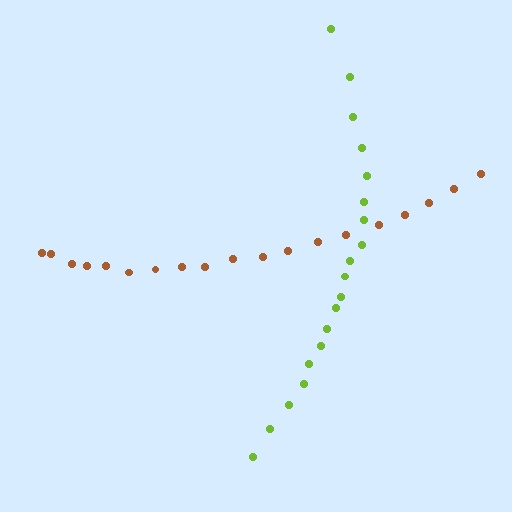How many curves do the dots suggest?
There are 2 distinct paths.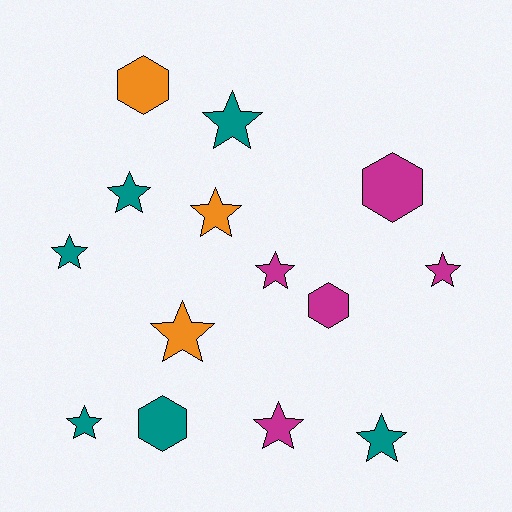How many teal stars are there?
There are 5 teal stars.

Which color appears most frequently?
Teal, with 6 objects.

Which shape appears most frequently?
Star, with 10 objects.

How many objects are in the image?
There are 14 objects.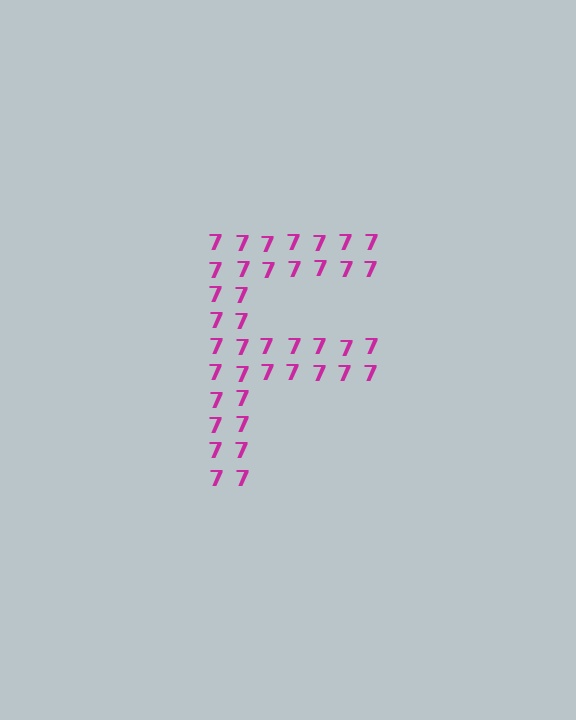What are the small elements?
The small elements are digit 7's.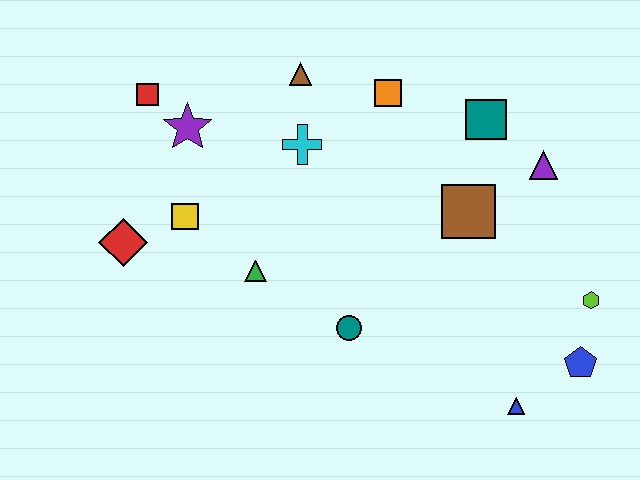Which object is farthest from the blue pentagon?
The red square is farthest from the blue pentagon.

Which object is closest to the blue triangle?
The blue pentagon is closest to the blue triangle.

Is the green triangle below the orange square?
Yes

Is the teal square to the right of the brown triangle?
Yes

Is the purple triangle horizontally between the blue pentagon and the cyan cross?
Yes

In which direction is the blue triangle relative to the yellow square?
The blue triangle is to the right of the yellow square.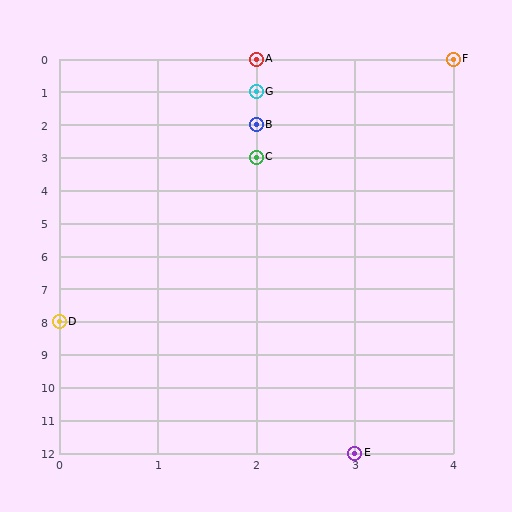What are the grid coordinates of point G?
Point G is at grid coordinates (2, 1).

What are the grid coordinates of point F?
Point F is at grid coordinates (4, 0).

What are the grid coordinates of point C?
Point C is at grid coordinates (2, 3).